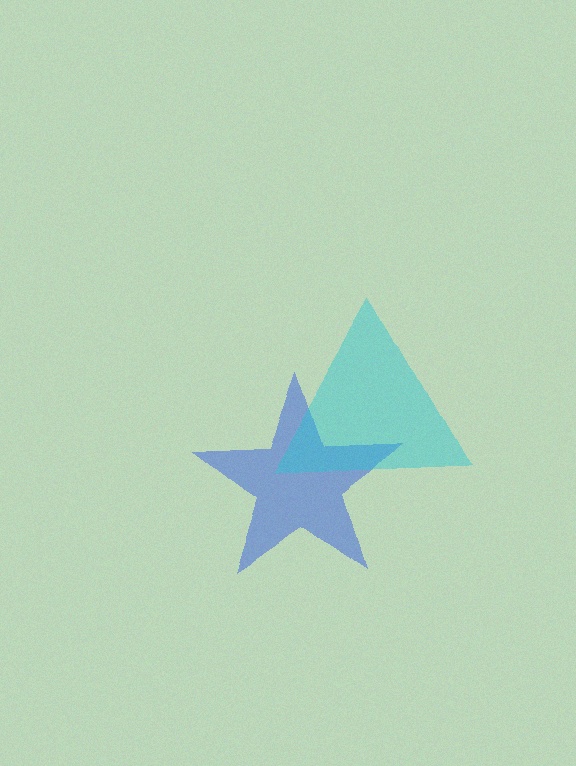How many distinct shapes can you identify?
There are 2 distinct shapes: a blue star, a cyan triangle.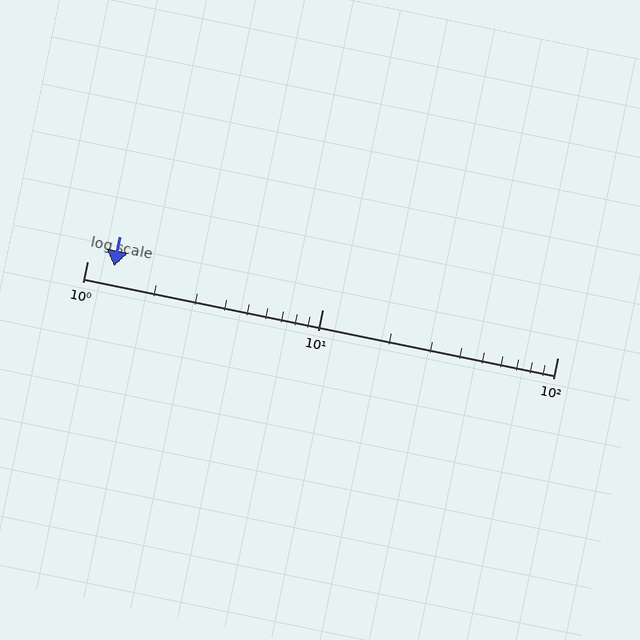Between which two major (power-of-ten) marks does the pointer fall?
The pointer is between 1 and 10.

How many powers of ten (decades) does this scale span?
The scale spans 2 decades, from 1 to 100.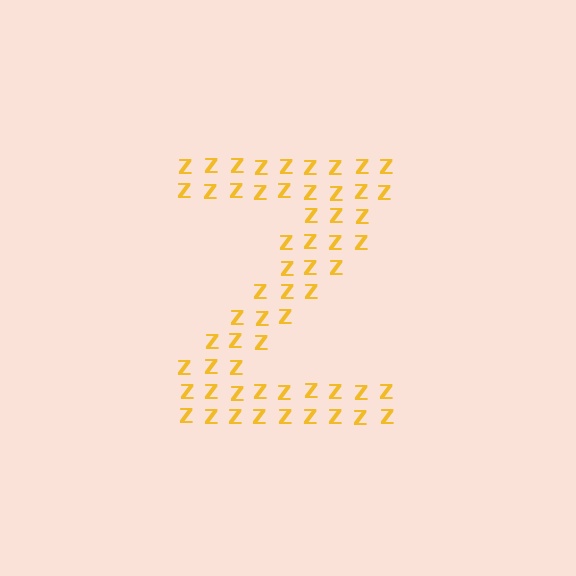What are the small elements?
The small elements are letter Z's.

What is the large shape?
The large shape is the letter Z.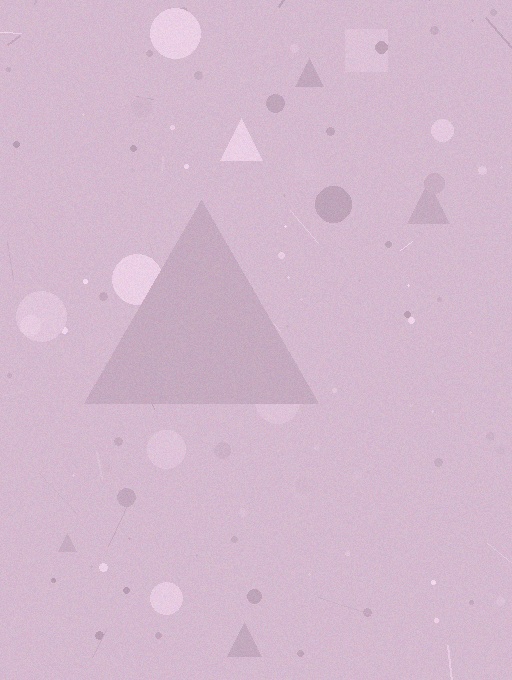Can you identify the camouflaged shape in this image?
The camouflaged shape is a triangle.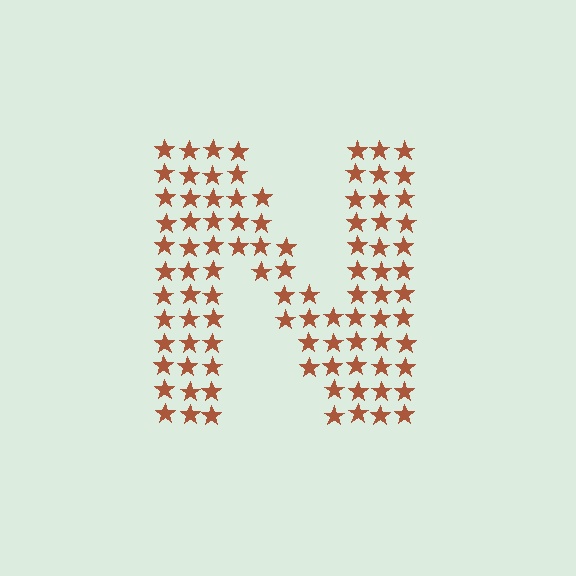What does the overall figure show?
The overall figure shows the letter N.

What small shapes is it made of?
It is made of small stars.